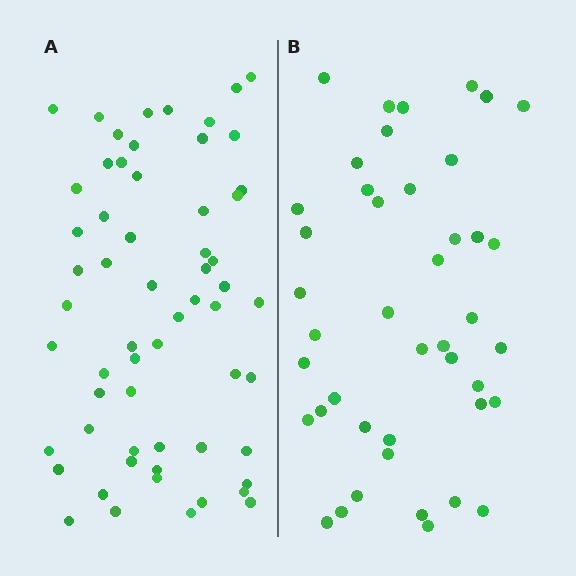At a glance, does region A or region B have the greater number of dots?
Region A (the left region) has more dots.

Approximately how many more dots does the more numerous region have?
Region A has approximately 15 more dots than region B.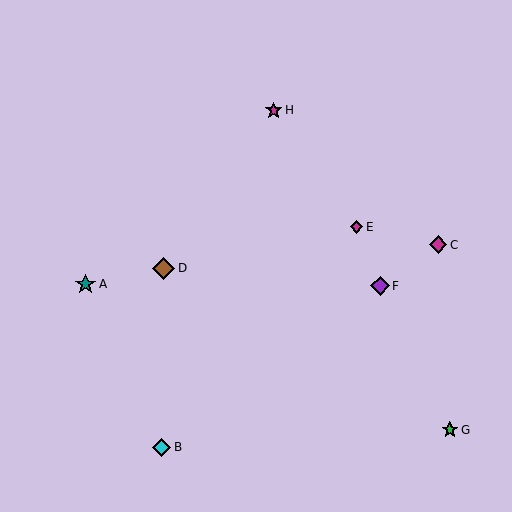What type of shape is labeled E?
Shape E is a magenta diamond.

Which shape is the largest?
The brown diamond (labeled D) is the largest.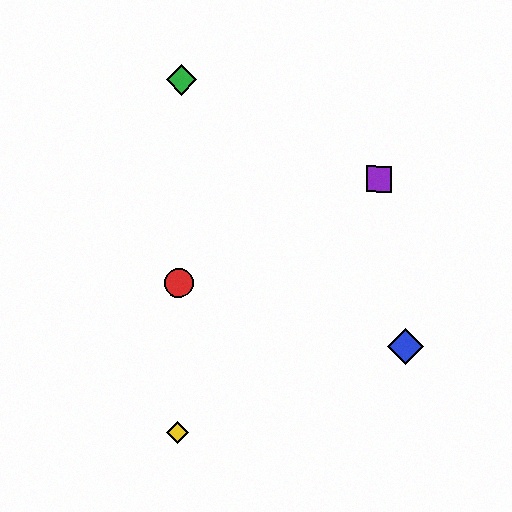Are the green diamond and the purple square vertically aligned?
No, the green diamond is at x≈182 and the purple square is at x≈379.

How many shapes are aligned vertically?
3 shapes (the red circle, the green diamond, the yellow diamond) are aligned vertically.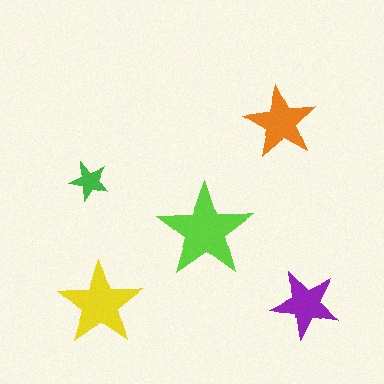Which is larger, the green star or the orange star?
The orange one.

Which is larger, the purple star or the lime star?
The lime one.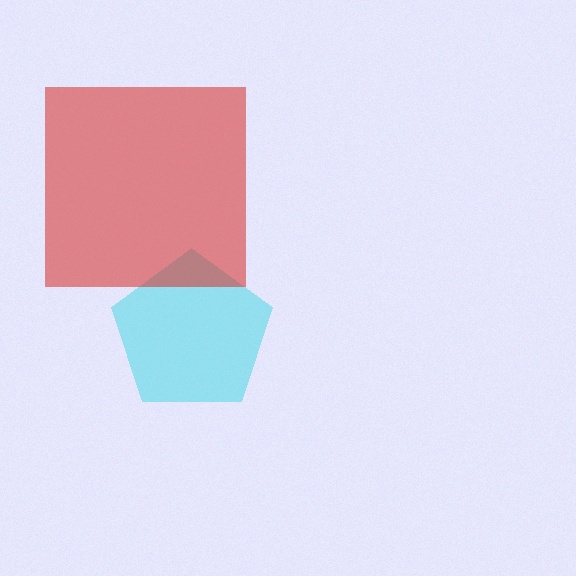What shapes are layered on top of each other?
The layered shapes are: a cyan pentagon, a red square.